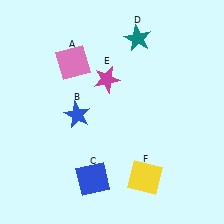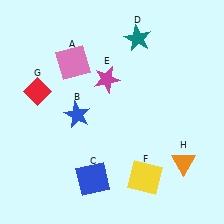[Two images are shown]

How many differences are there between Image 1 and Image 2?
There are 2 differences between the two images.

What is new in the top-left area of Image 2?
A red diamond (G) was added in the top-left area of Image 2.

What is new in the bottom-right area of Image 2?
An orange triangle (H) was added in the bottom-right area of Image 2.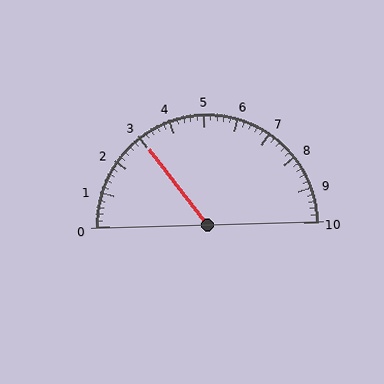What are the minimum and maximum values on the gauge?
The gauge ranges from 0 to 10.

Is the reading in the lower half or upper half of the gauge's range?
The reading is in the lower half of the range (0 to 10).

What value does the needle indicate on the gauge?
The needle indicates approximately 3.0.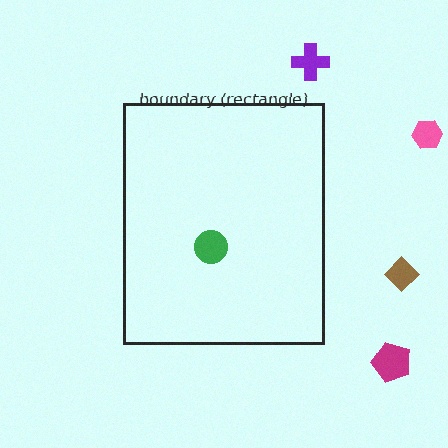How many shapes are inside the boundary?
1 inside, 4 outside.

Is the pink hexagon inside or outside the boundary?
Outside.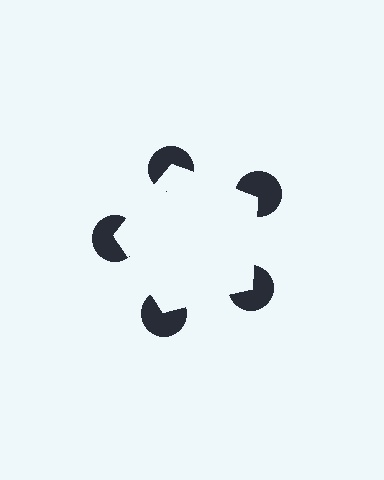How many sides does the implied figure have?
5 sides.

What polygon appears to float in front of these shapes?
An illusory pentagon — its edges are inferred from the aligned wedge cuts in the pac-man discs, not physically drawn.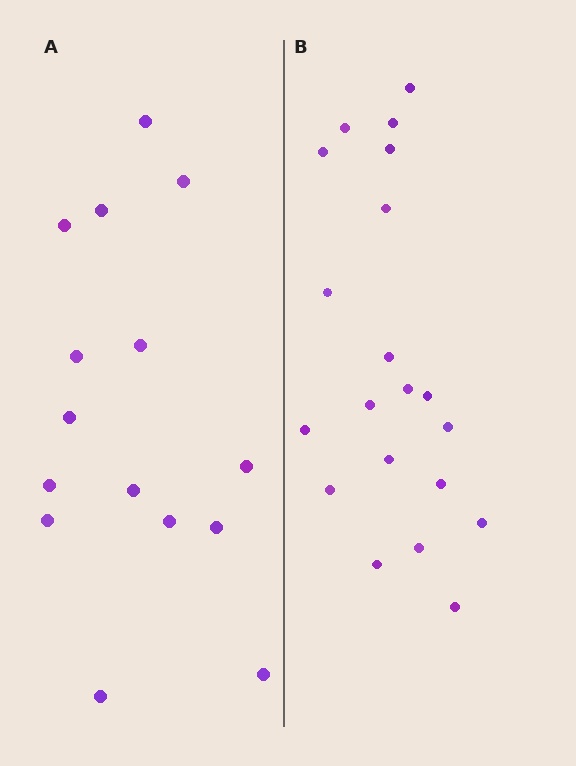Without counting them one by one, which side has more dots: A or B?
Region B (the right region) has more dots.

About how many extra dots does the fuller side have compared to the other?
Region B has about 5 more dots than region A.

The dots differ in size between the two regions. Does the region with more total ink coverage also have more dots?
No. Region A has more total ink coverage because its dots are larger, but region B actually contains more individual dots. Total area can be misleading — the number of items is what matters here.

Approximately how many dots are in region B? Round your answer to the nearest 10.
About 20 dots.